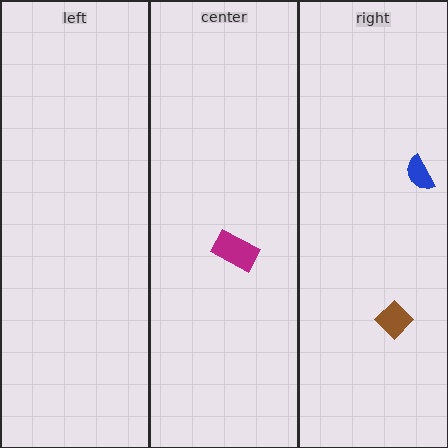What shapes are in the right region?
The blue semicircle, the brown diamond.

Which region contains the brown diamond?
The right region.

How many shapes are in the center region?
1.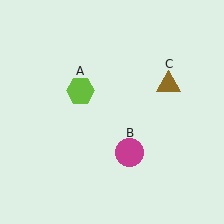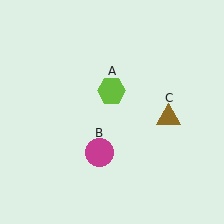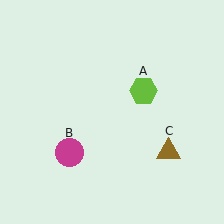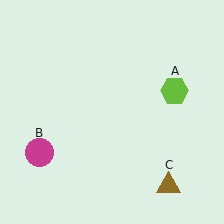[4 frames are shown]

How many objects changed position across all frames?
3 objects changed position: lime hexagon (object A), magenta circle (object B), brown triangle (object C).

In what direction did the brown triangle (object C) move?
The brown triangle (object C) moved down.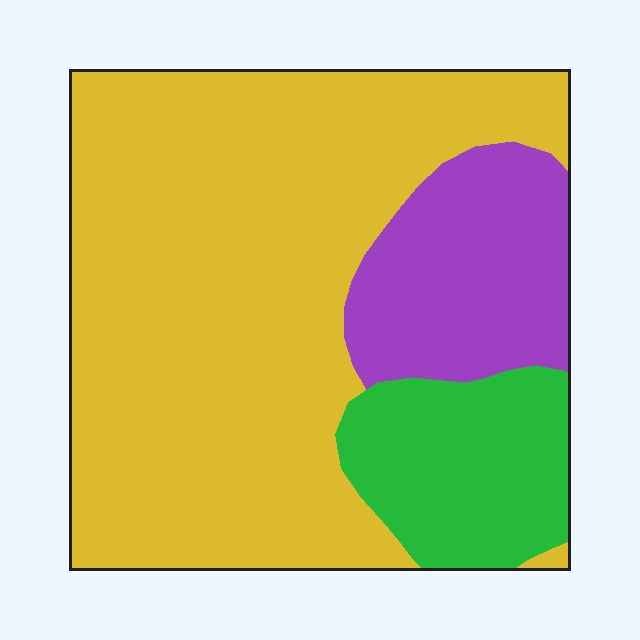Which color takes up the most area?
Yellow, at roughly 65%.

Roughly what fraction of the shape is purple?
Purple covers roughly 15% of the shape.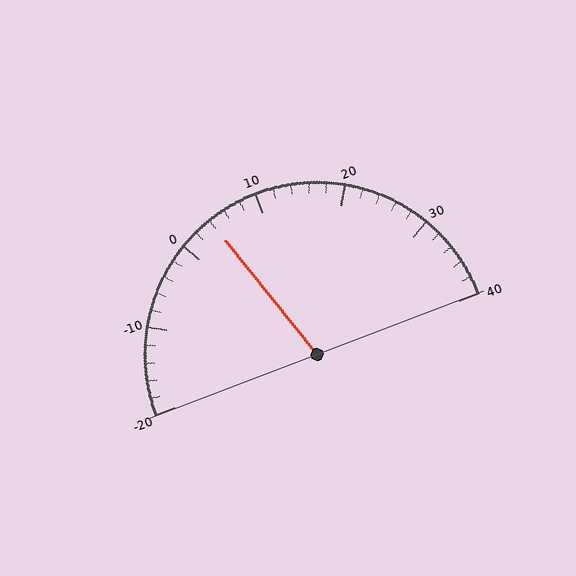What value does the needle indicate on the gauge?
The needle indicates approximately 4.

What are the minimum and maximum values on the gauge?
The gauge ranges from -20 to 40.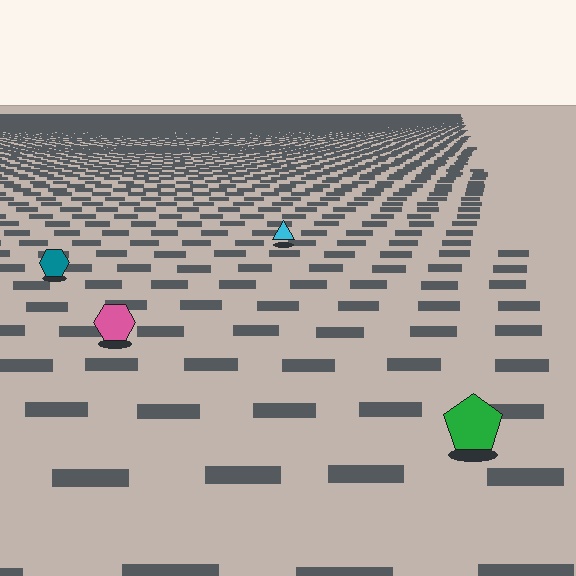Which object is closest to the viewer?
The green pentagon is closest. The texture marks near it are larger and more spread out.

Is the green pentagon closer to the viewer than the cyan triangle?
Yes. The green pentagon is closer — you can tell from the texture gradient: the ground texture is coarser near it.